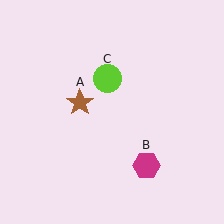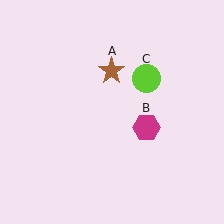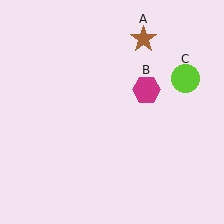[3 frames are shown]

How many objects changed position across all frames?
3 objects changed position: brown star (object A), magenta hexagon (object B), lime circle (object C).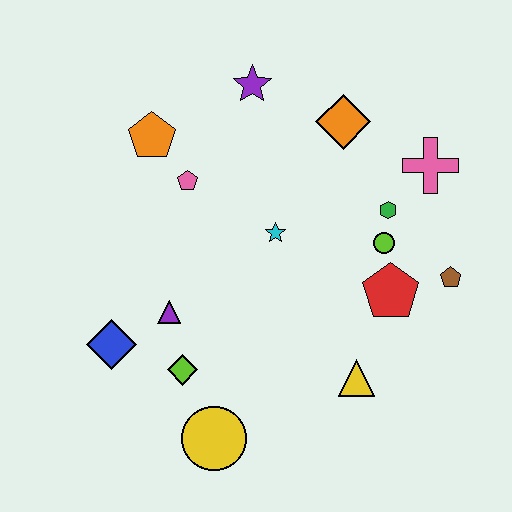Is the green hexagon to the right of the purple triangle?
Yes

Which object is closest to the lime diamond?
The purple triangle is closest to the lime diamond.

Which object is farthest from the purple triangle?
The pink cross is farthest from the purple triangle.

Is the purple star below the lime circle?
No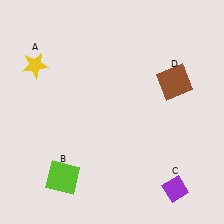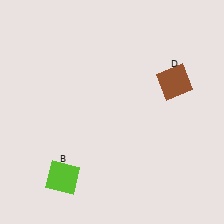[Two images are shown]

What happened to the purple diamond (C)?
The purple diamond (C) was removed in Image 2. It was in the bottom-right area of Image 1.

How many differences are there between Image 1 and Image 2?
There are 2 differences between the two images.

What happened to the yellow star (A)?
The yellow star (A) was removed in Image 2. It was in the top-left area of Image 1.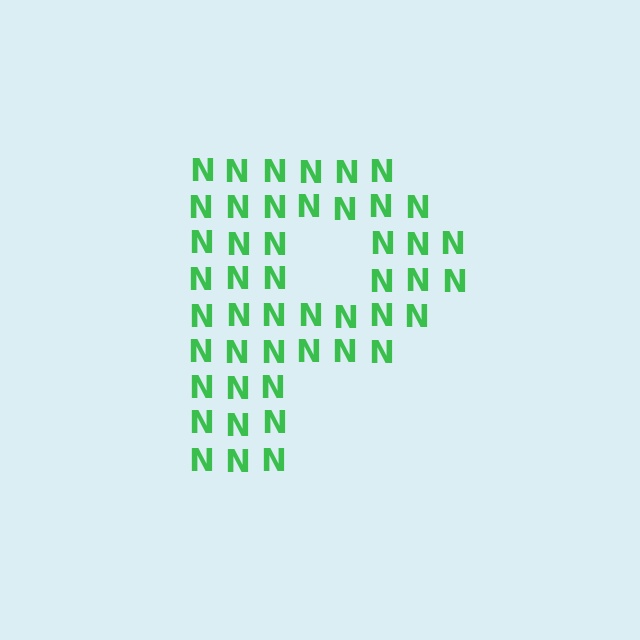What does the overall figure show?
The overall figure shows the letter P.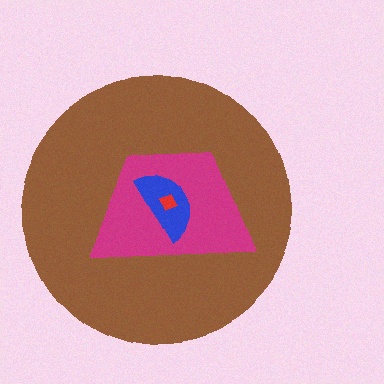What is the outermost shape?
The brown circle.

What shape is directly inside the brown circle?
The magenta trapezoid.